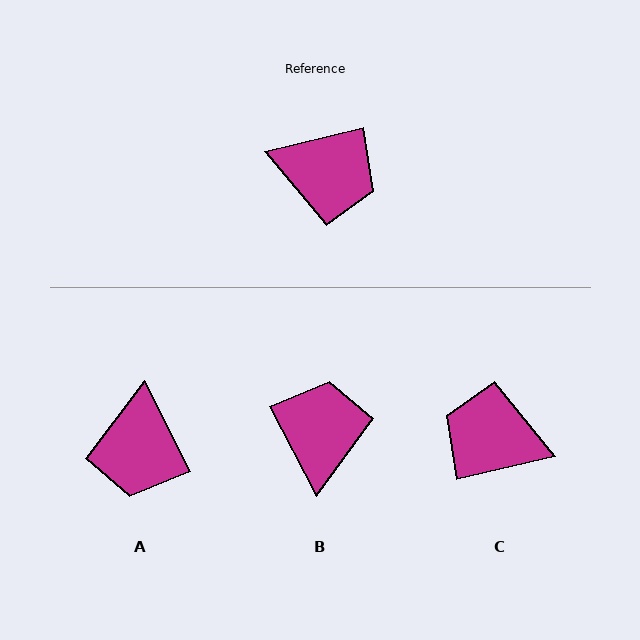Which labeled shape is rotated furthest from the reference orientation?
C, about 179 degrees away.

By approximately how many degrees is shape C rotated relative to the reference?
Approximately 179 degrees counter-clockwise.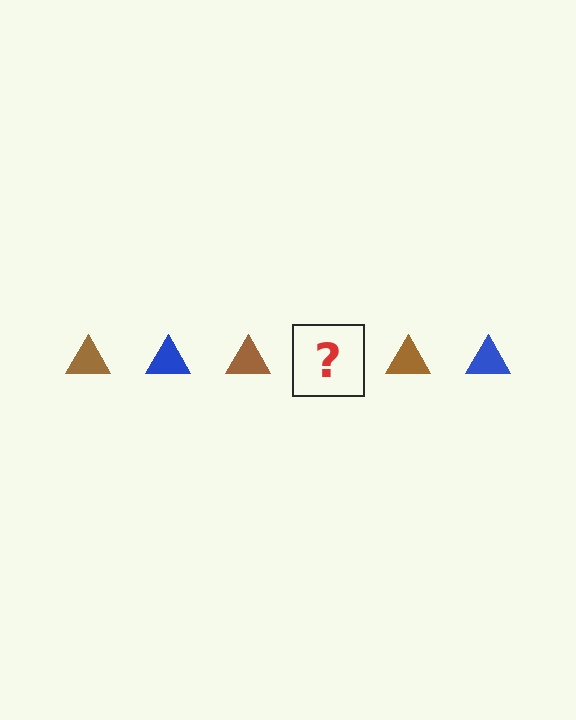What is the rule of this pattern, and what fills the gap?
The rule is that the pattern cycles through brown, blue triangles. The gap should be filled with a blue triangle.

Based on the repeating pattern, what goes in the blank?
The blank should be a blue triangle.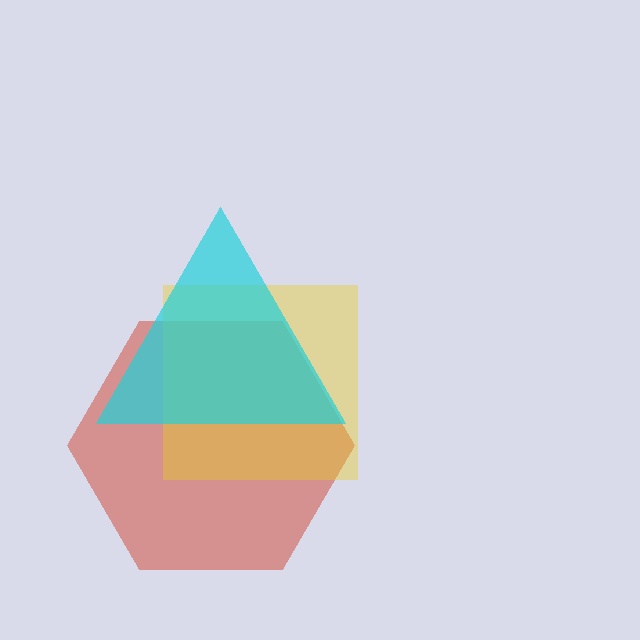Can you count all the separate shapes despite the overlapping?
Yes, there are 3 separate shapes.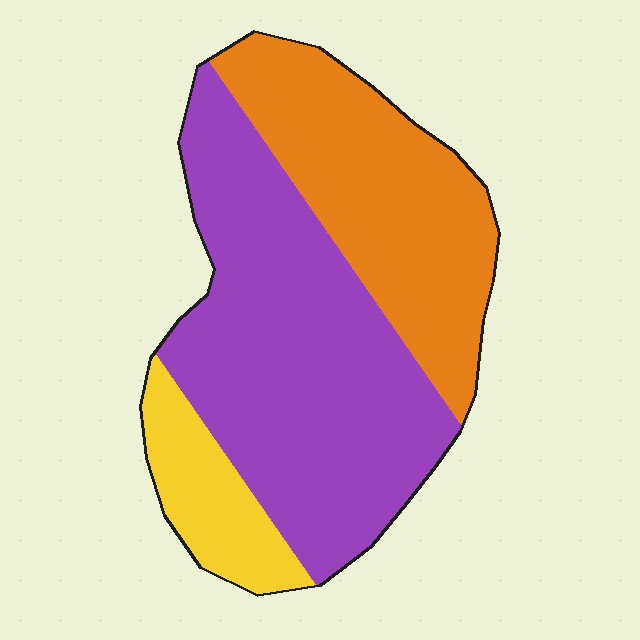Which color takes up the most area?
Purple, at roughly 55%.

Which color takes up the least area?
Yellow, at roughly 10%.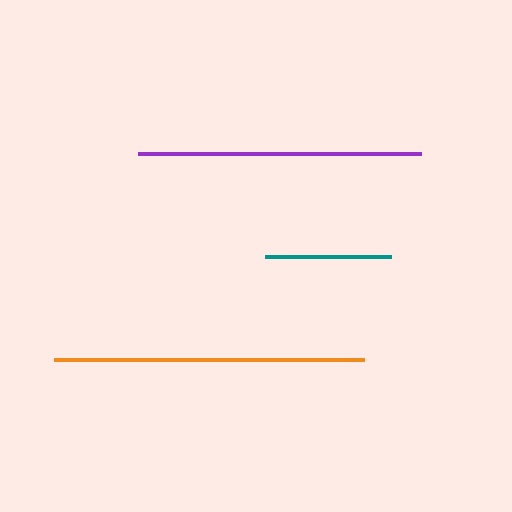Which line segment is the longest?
The orange line is the longest at approximately 310 pixels.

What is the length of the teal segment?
The teal segment is approximately 125 pixels long.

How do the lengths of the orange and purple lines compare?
The orange and purple lines are approximately the same length.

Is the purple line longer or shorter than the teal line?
The purple line is longer than the teal line.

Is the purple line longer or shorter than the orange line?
The orange line is longer than the purple line.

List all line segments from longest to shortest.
From longest to shortest: orange, purple, teal.